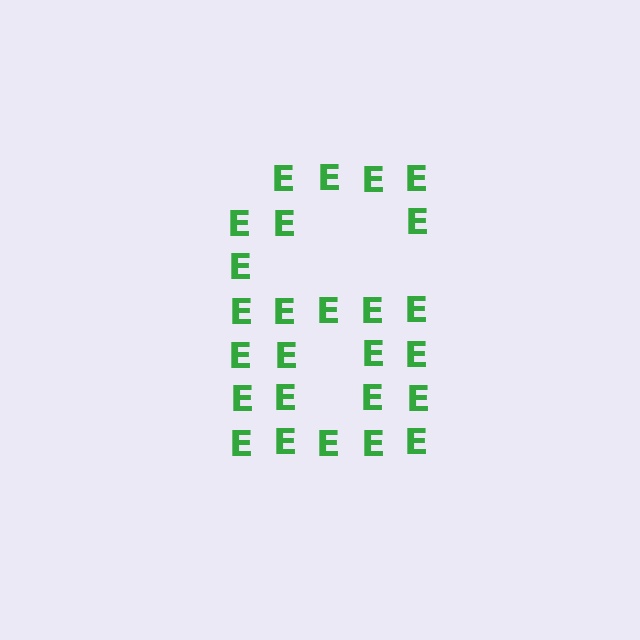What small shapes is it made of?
It is made of small letter E's.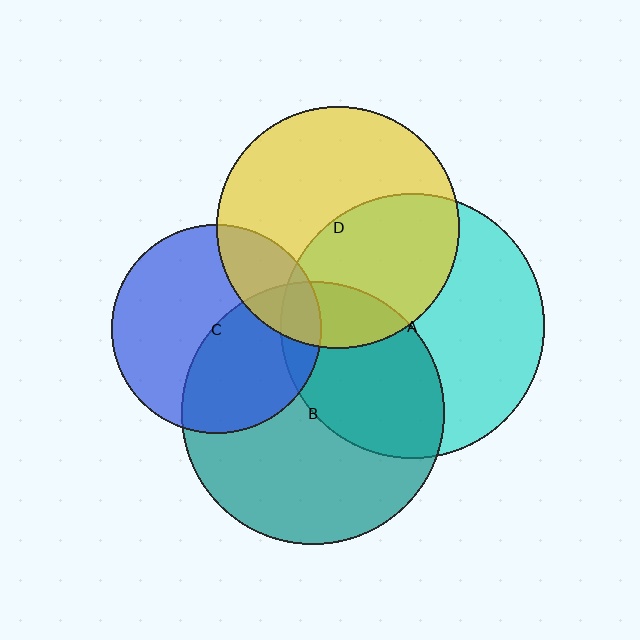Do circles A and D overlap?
Yes.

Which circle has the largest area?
Circle A (cyan).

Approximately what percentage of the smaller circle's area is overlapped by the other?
Approximately 45%.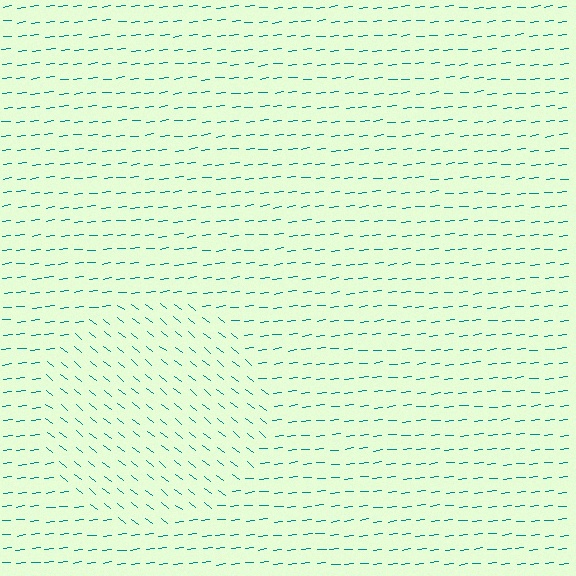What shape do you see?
I see a circle.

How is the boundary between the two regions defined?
The boundary is defined purely by a change in line orientation (approximately 45 degrees difference). All lines are the same color and thickness.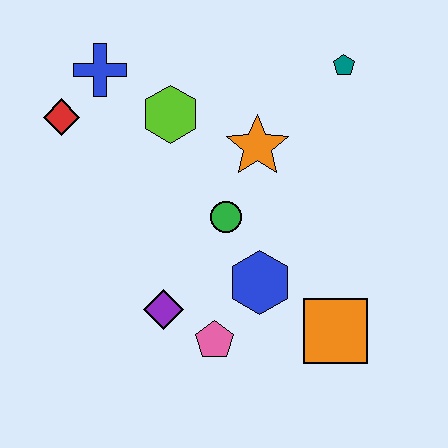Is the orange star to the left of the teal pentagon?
Yes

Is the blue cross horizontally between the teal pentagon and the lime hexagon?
No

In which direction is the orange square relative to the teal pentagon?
The orange square is below the teal pentagon.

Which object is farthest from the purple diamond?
The teal pentagon is farthest from the purple diamond.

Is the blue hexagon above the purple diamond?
Yes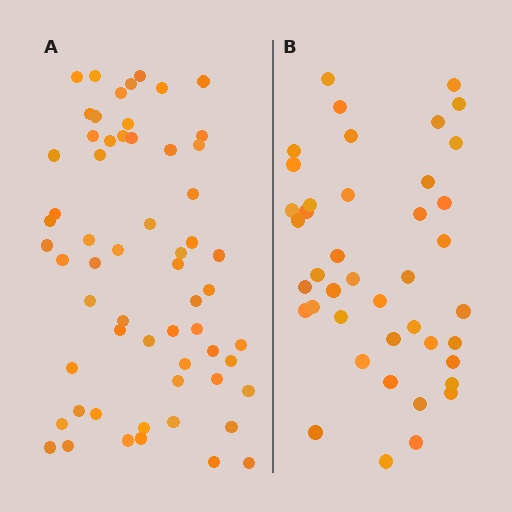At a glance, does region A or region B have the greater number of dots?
Region A (the left region) has more dots.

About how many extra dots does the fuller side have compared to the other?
Region A has approximately 20 more dots than region B.